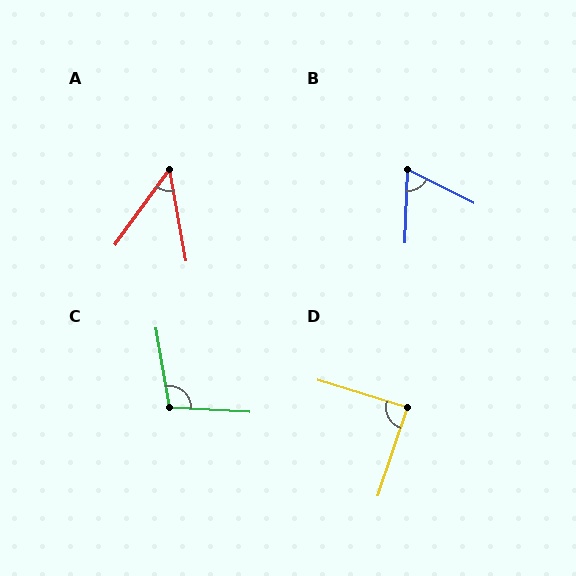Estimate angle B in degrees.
Approximately 65 degrees.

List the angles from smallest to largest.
A (46°), B (65°), D (89°), C (102°).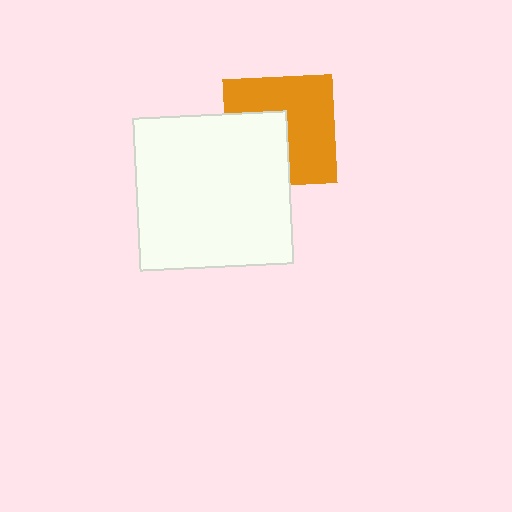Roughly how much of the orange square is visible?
About half of it is visible (roughly 61%).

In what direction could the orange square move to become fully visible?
The orange square could move toward the upper-right. That would shift it out from behind the white rectangle entirely.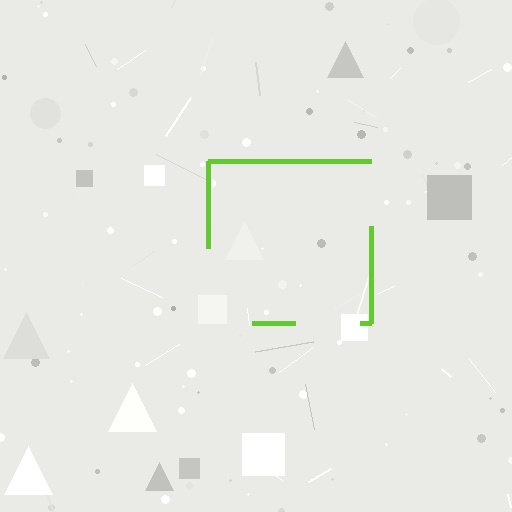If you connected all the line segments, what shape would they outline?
They would outline a square.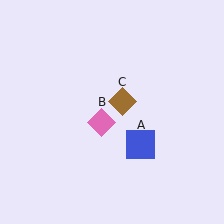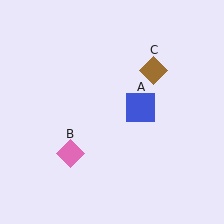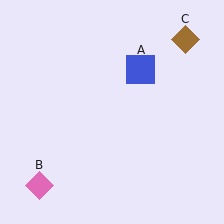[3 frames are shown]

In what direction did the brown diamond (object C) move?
The brown diamond (object C) moved up and to the right.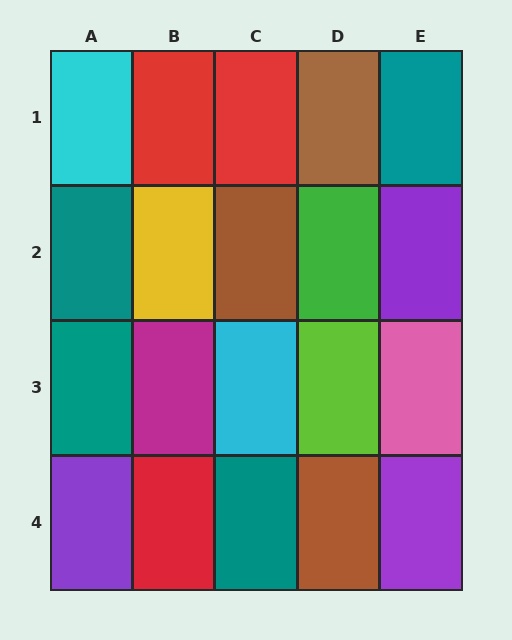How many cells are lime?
1 cell is lime.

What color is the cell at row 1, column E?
Teal.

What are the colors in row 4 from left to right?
Purple, red, teal, brown, purple.